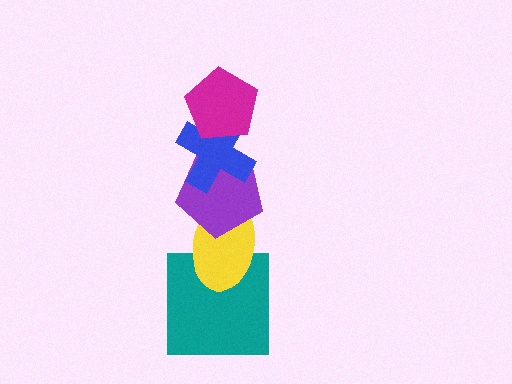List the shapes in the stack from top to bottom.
From top to bottom: the magenta pentagon, the blue cross, the purple pentagon, the yellow ellipse, the teal square.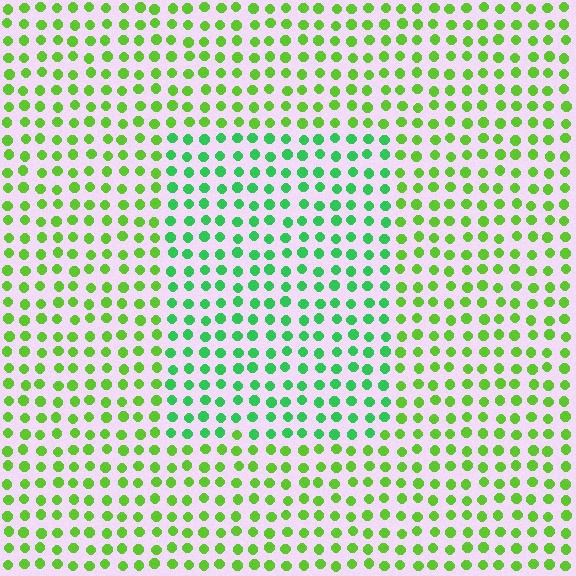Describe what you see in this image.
The image is filled with small lime elements in a uniform arrangement. A rectangle-shaped region is visible where the elements are tinted to a slightly different hue, forming a subtle color boundary.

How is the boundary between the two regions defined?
The boundary is defined purely by a slight shift in hue (about 34 degrees). Spacing, size, and orientation are identical on both sides.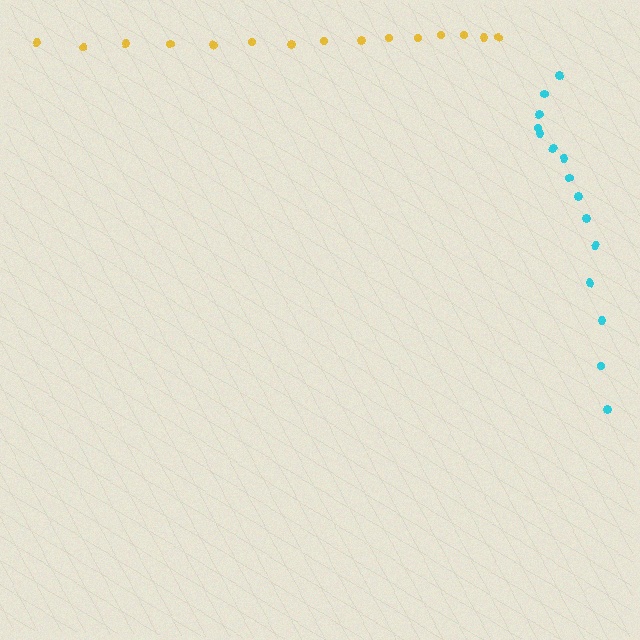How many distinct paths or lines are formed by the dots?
There are 2 distinct paths.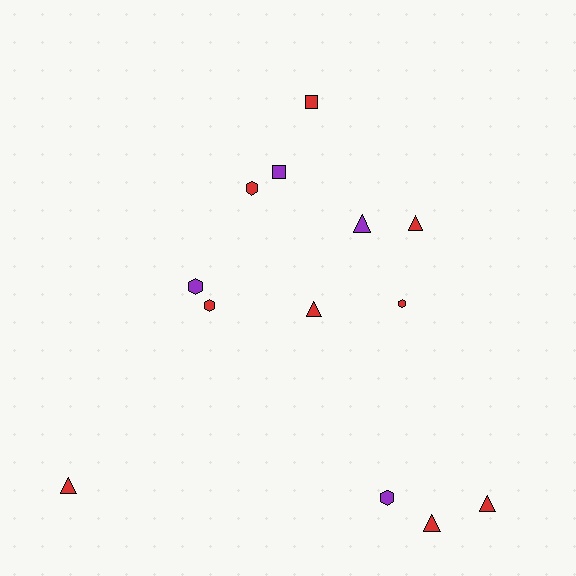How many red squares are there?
There is 1 red square.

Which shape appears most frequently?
Triangle, with 6 objects.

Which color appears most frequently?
Red, with 9 objects.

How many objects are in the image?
There are 13 objects.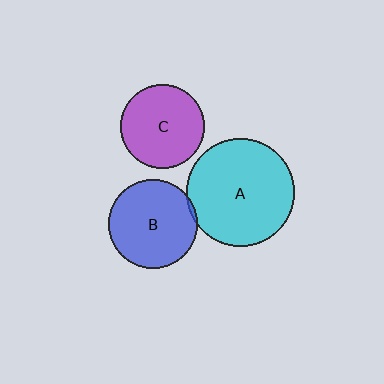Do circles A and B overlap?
Yes.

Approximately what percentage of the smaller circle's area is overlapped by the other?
Approximately 5%.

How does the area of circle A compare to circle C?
Approximately 1.6 times.